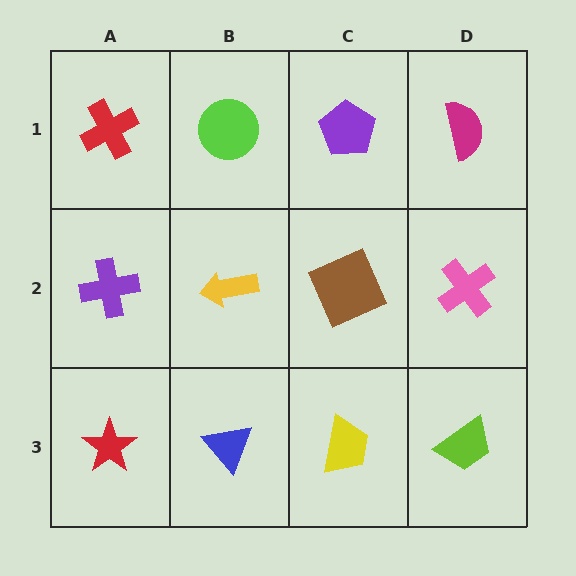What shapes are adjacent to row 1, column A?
A purple cross (row 2, column A), a lime circle (row 1, column B).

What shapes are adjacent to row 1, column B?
A yellow arrow (row 2, column B), a red cross (row 1, column A), a purple pentagon (row 1, column C).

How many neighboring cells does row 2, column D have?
3.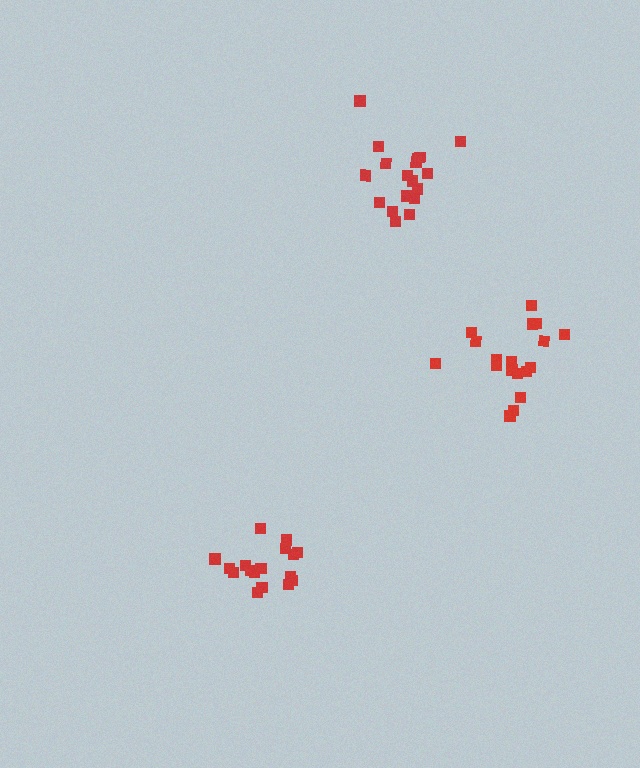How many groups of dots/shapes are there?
There are 3 groups.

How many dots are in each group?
Group 1: 18 dots, Group 2: 17 dots, Group 3: 18 dots (53 total).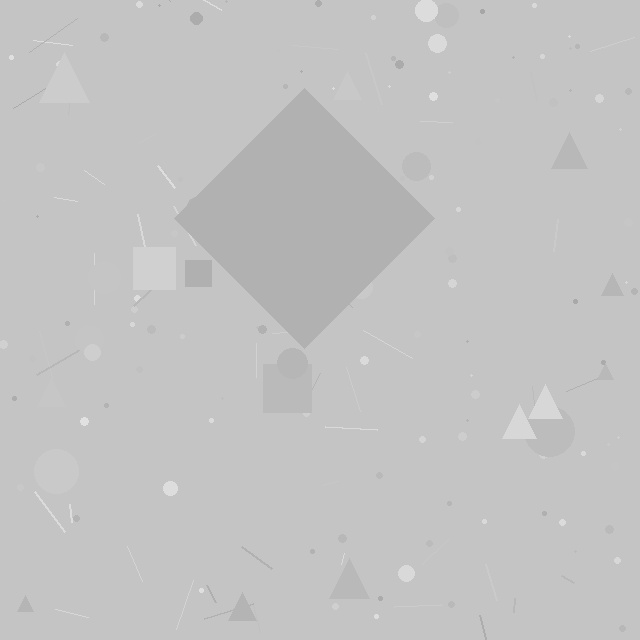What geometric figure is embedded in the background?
A diamond is embedded in the background.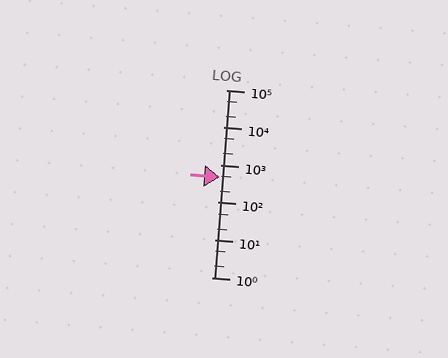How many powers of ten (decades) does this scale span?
The scale spans 5 decades, from 1 to 100000.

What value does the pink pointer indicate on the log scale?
The pointer indicates approximately 480.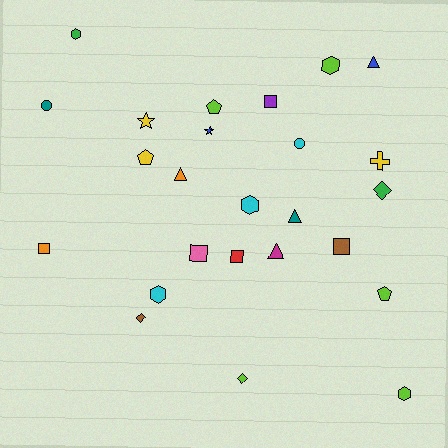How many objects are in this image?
There are 25 objects.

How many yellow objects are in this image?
There are 3 yellow objects.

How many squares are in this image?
There are 5 squares.